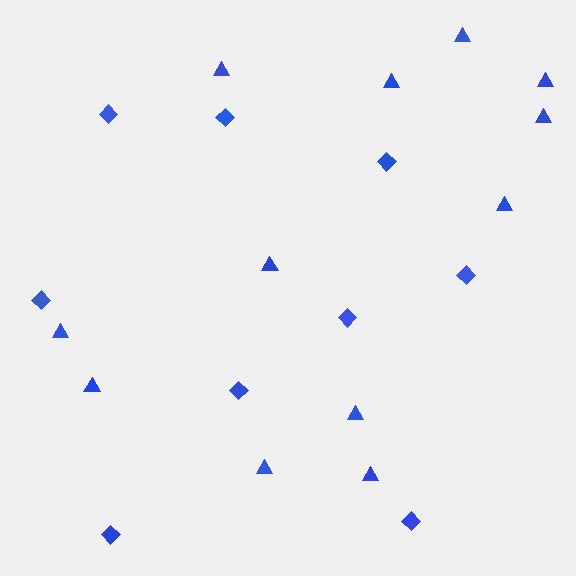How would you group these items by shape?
There are 2 groups: one group of triangles (12) and one group of diamonds (9).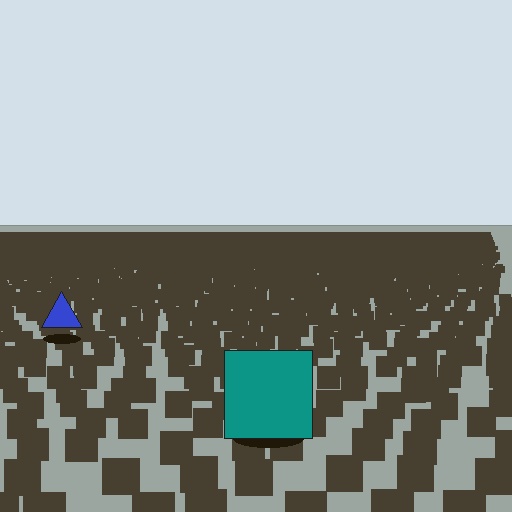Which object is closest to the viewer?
The teal square is closest. The texture marks near it are larger and more spread out.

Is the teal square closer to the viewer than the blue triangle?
Yes. The teal square is closer — you can tell from the texture gradient: the ground texture is coarser near it.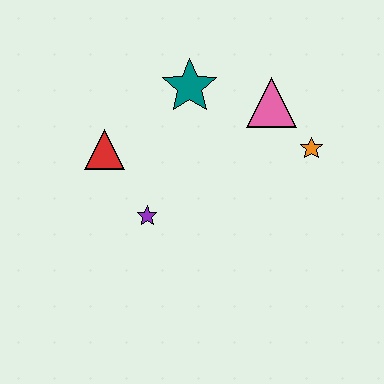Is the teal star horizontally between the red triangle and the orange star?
Yes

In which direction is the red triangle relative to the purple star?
The red triangle is above the purple star.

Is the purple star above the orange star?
No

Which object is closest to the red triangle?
The purple star is closest to the red triangle.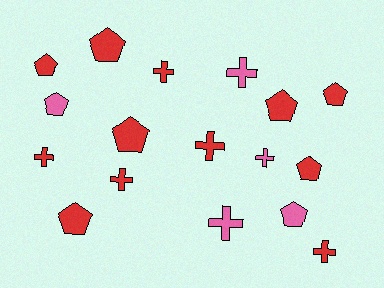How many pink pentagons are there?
There are 2 pink pentagons.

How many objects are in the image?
There are 17 objects.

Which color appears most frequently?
Red, with 12 objects.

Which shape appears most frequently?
Pentagon, with 9 objects.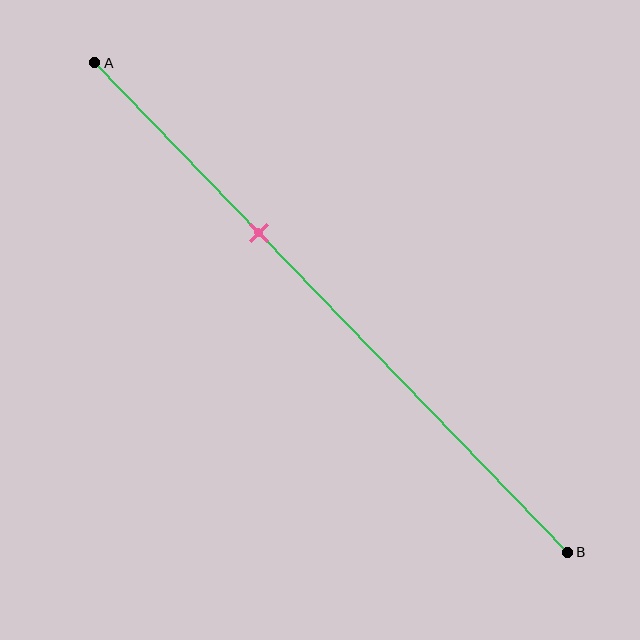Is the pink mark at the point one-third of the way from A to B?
Yes, the mark is approximately at the one-third point.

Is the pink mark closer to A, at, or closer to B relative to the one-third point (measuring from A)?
The pink mark is approximately at the one-third point of segment AB.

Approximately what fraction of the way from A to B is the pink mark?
The pink mark is approximately 35% of the way from A to B.